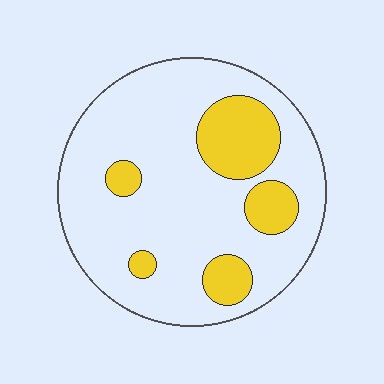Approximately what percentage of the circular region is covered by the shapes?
Approximately 20%.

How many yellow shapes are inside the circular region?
5.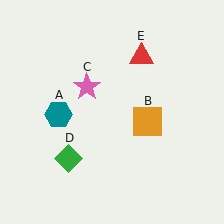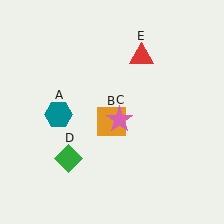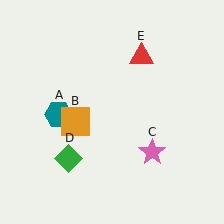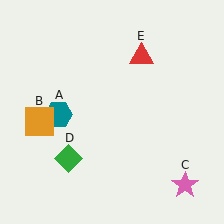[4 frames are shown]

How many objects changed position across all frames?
2 objects changed position: orange square (object B), pink star (object C).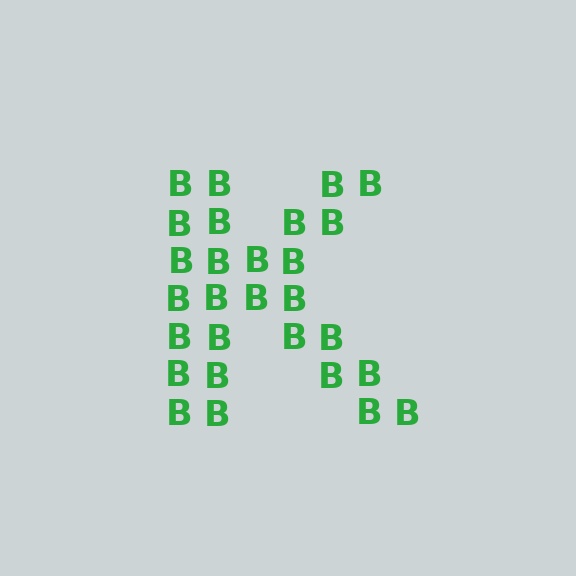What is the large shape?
The large shape is the letter K.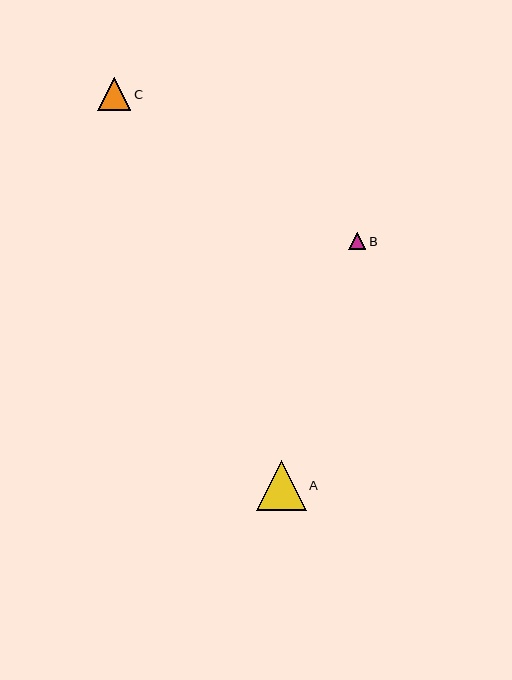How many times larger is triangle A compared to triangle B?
Triangle A is approximately 2.8 times the size of triangle B.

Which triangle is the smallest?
Triangle B is the smallest with a size of approximately 17 pixels.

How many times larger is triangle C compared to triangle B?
Triangle C is approximately 1.9 times the size of triangle B.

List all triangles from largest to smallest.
From largest to smallest: A, C, B.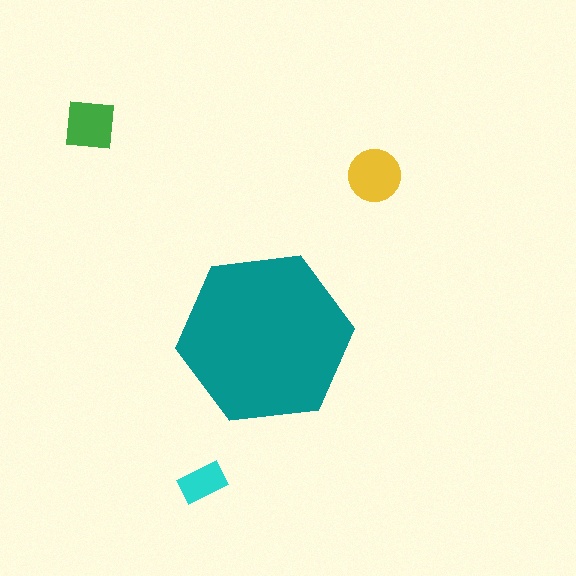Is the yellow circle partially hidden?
No, the yellow circle is fully visible.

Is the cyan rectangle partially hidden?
No, the cyan rectangle is fully visible.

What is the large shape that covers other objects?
A teal hexagon.